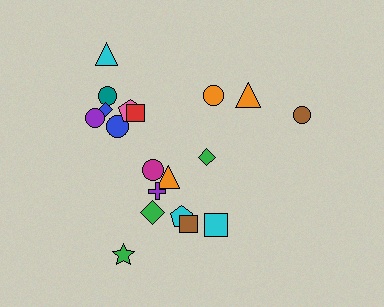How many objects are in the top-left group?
There are 8 objects.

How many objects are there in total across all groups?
There are 19 objects.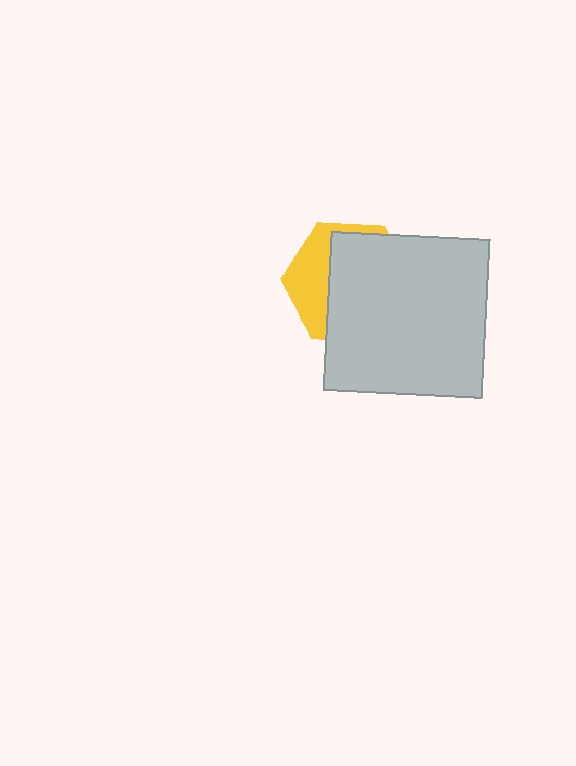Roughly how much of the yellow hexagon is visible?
A small part of it is visible (roughly 35%).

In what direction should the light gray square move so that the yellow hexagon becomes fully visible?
The light gray square should move right. That is the shortest direction to clear the overlap and leave the yellow hexagon fully visible.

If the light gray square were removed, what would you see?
You would see the complete yellow hexagon.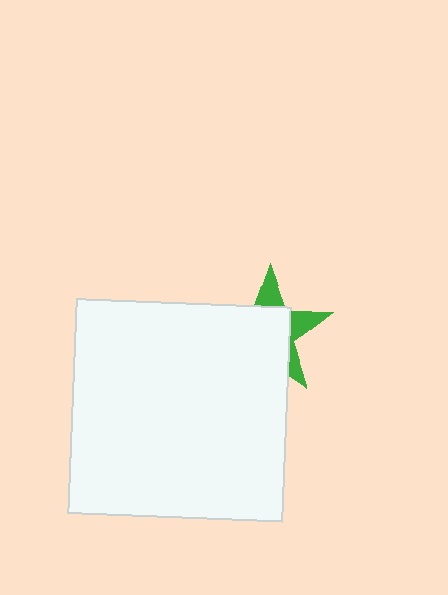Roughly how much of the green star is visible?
A small part of it is visible (roughly 32%).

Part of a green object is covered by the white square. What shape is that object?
It is a star.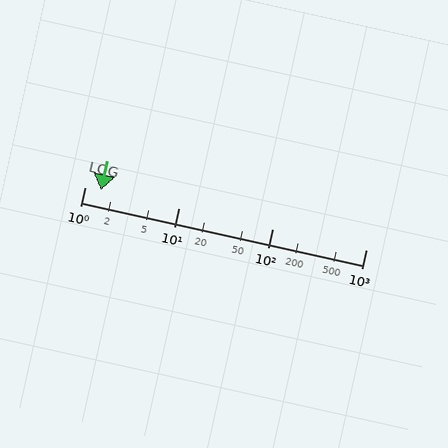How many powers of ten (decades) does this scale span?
The scale spans 3 decades, from 1 to 1000.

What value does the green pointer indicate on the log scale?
The pointer indicates approximately 1.5.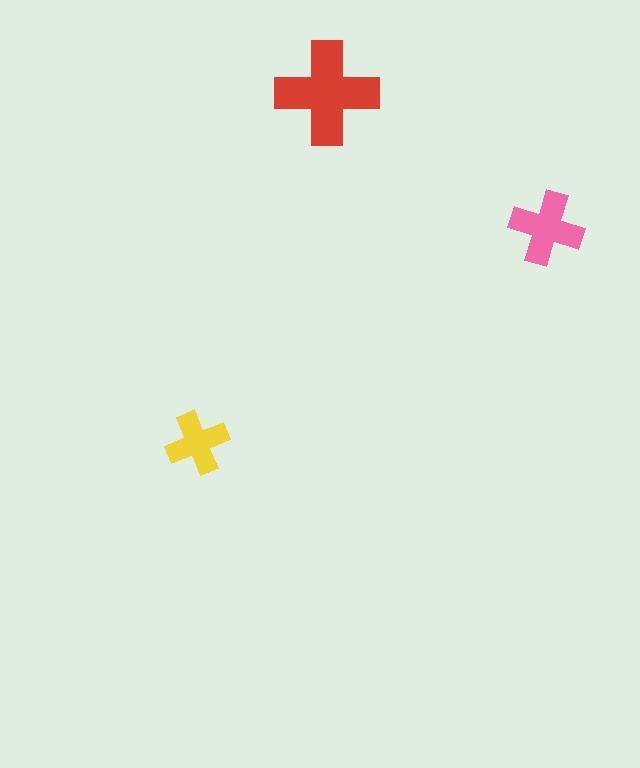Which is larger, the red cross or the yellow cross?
The red one.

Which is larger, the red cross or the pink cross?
The red one.